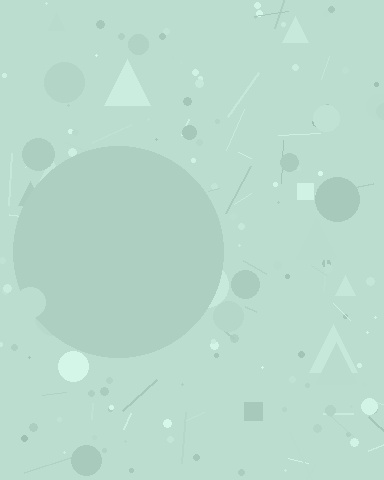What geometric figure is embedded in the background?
A circle is embedded in the background.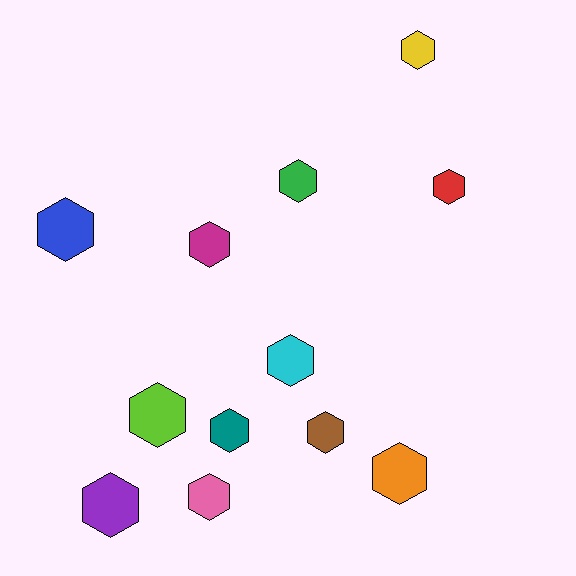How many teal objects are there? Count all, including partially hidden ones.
There is 1 teal object.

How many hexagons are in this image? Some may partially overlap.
There are 12 hexagons.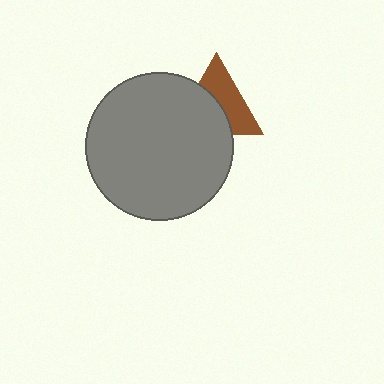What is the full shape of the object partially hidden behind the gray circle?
The partially hidden object is a brown triangle.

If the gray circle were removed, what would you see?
You would see the complete brown triangle.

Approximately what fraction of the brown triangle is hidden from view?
Roughly 50% of the brown triangle is hidden behind the gray circle.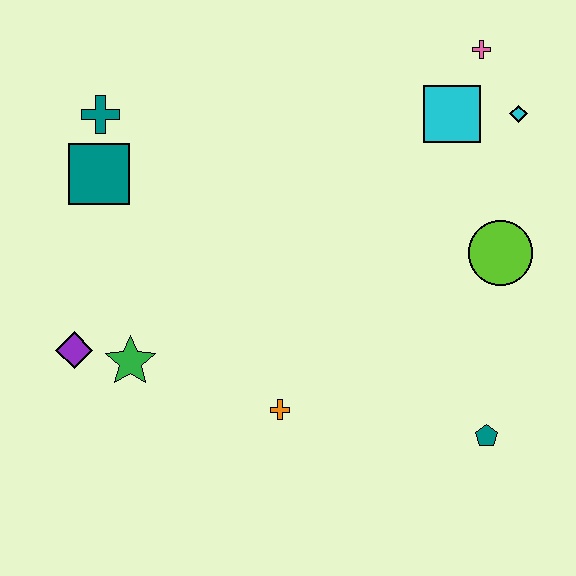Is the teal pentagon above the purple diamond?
No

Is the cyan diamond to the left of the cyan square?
No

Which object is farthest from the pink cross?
The purple diamond is farthest from the pink cross.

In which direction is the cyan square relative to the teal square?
The cyan square is to the right of the teal square.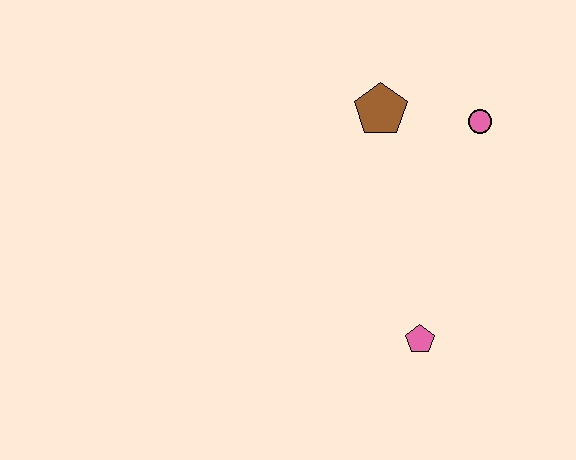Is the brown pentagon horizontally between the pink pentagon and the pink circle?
No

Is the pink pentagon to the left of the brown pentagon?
No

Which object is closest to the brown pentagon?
The pink circle is closest to the brown pentagon.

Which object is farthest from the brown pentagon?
The pink pentagon is farthest from the brown pentagon.